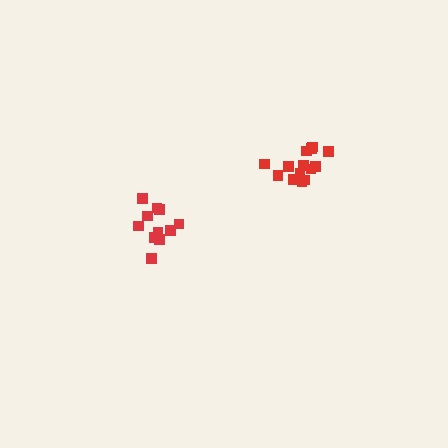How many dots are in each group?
Group 1: 11 dots, Group 2: 14 dots (25 total).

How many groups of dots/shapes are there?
There are 2 groups.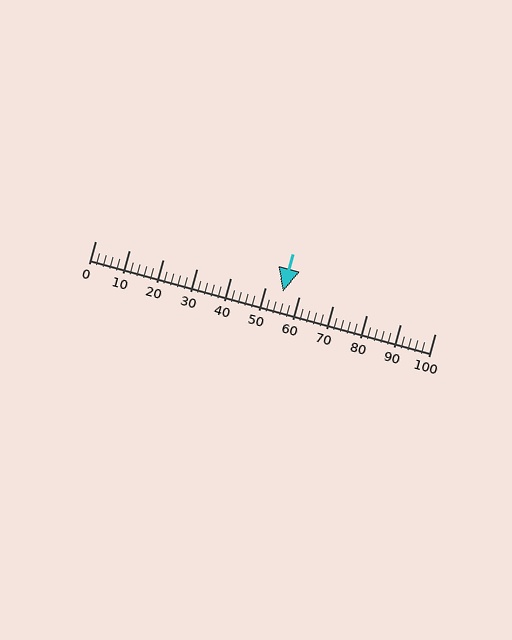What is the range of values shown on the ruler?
The ruler shows values from 0 to 100.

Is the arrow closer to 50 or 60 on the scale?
The arrow is closer to 60.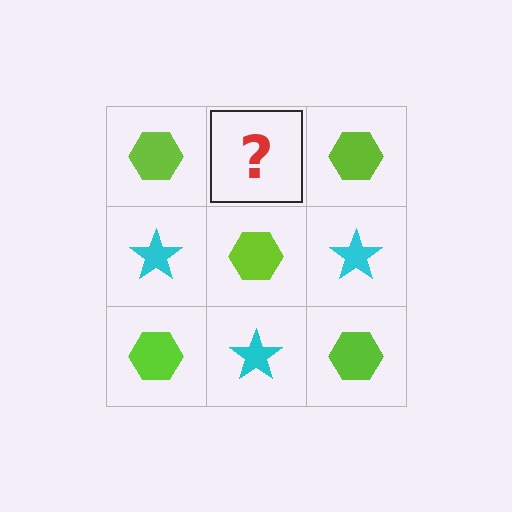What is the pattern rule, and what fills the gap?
The rule is that it alternates lime hexagon and cyan star in a checkerboard pattern. The gap should be filled with a cyan star.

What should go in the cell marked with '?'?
The missing cell should contain a cyan star.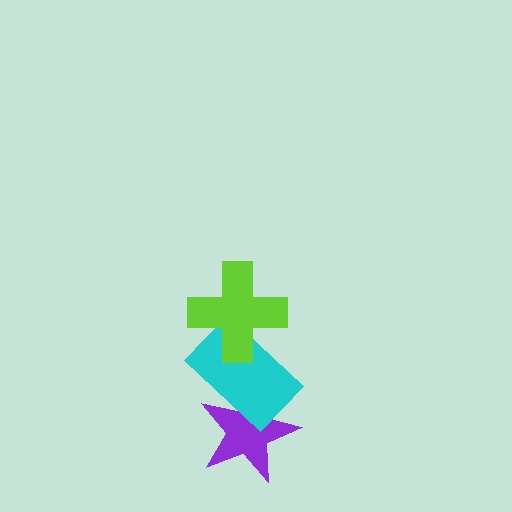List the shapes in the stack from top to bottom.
From top to bottom: the lime cross, the cyan rectangle, the purple star.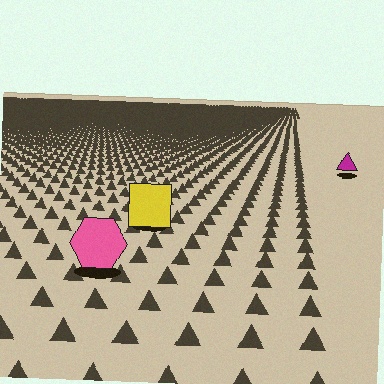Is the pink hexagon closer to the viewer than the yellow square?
Yes. The pink hexagon is closer — you can tell from the texture gradient: the ground texture is coarser near it.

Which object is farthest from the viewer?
The magenta triangle is farthest from the viewer. It appears smaller and the ground texture around it is denser.